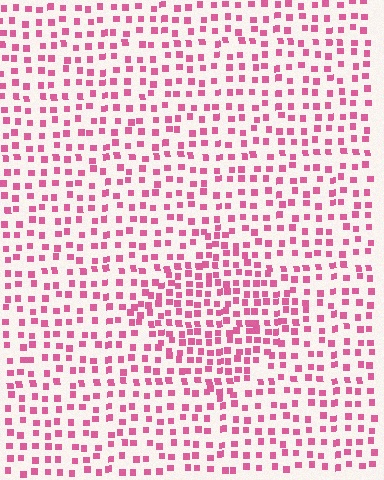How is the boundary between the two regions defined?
The boundary is defined by a change in element density (approximately 1.7x ratio). All elements are the same color, size, and shape.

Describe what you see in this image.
The image contains small pink elements arranged at two different densities. A diamond-shaped region is visible where the elements are more densely packed than the surrounding area.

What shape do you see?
I see a diamond.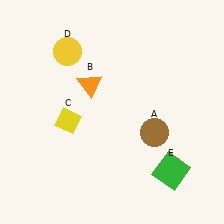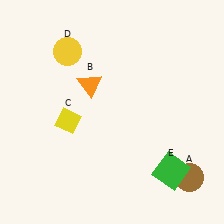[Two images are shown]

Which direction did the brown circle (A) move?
The brown circle (A) moved down.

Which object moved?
The brown circle (A) moved down.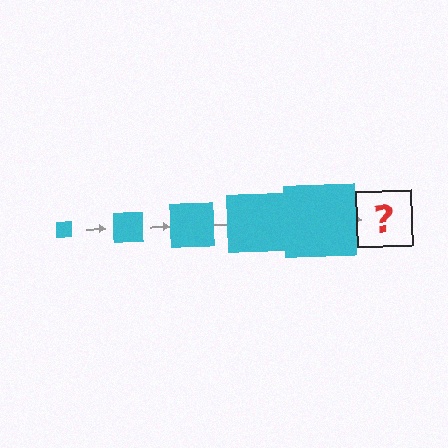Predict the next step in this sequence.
The next step is a cyan square, larger than the previous one.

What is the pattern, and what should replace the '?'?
The pattern is that the square gets progressively larger each step. The '?' should be a cyan square, larger than the previous one.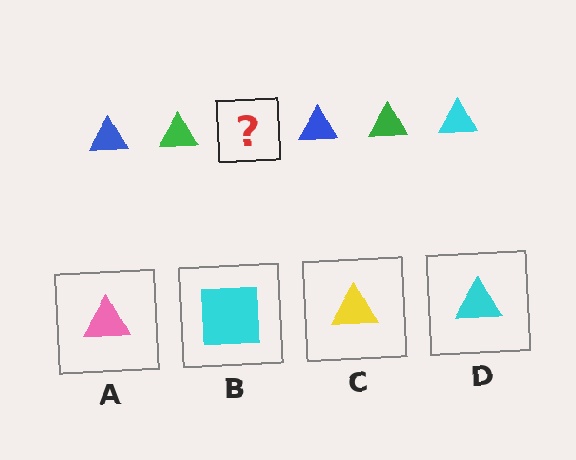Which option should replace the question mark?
Option D.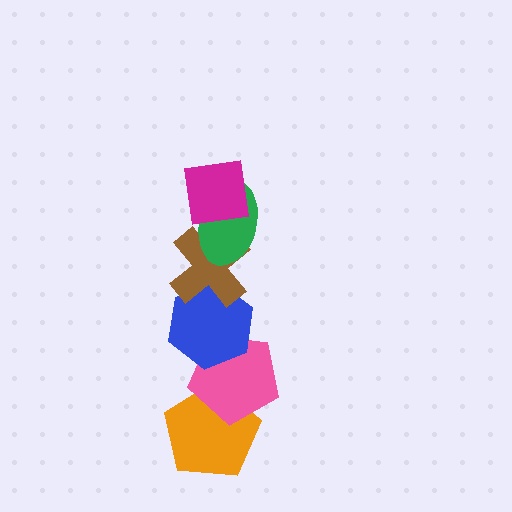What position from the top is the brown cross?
The brown cross is 3rd from the top.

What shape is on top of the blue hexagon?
The brown cross is on top of the blue hexagon.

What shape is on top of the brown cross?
The green ellipse is on top of the brown cross.